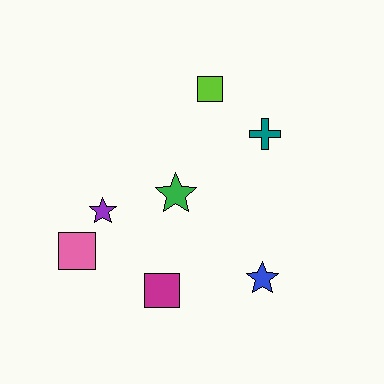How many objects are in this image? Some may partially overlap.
There are 7 objects.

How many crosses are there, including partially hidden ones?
There is 1 cross.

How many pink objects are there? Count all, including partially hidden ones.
There is 1 pink object.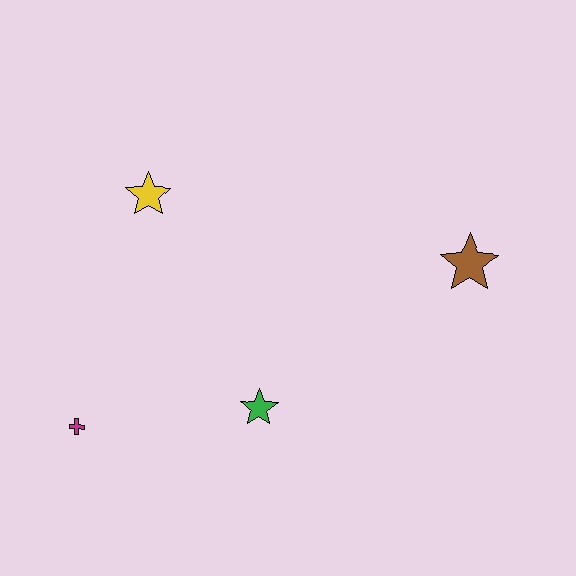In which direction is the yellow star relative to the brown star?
The yellow star is to the left of the brown star.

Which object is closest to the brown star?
The green star is closest to the brown star.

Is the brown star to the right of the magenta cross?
Yes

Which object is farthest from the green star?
The brown star is farthest from the green star.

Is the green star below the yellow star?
Yes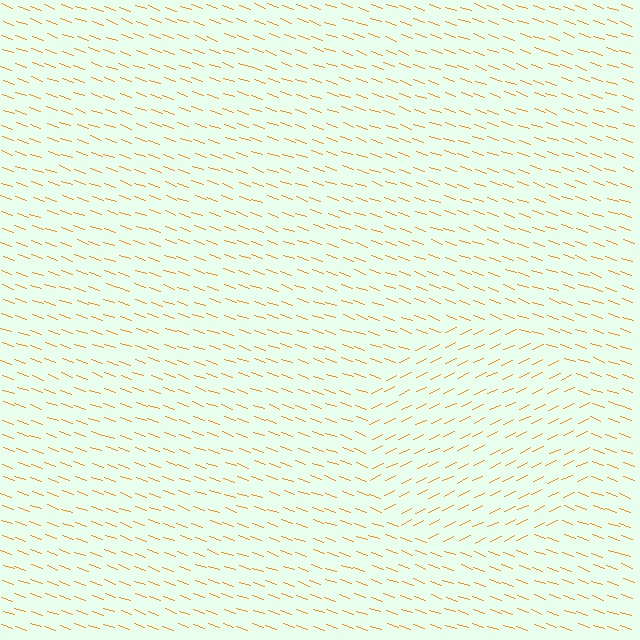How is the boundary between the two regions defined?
The boundary is defined purely by a change in line orientation (approximately 45 degrees difference). All lines are the same color and thickness.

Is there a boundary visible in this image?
Yes, there is a texture boundary formed by a change in line orientation.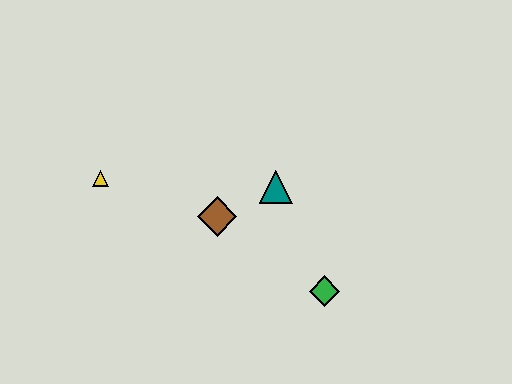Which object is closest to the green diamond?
The teal triangle is closest to the green diamond.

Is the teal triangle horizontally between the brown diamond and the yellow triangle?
No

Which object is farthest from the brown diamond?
The green diamond is farthest from the brown diamond.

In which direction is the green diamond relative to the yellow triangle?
The green diamond is to the right of the yellow triangle.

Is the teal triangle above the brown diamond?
Yes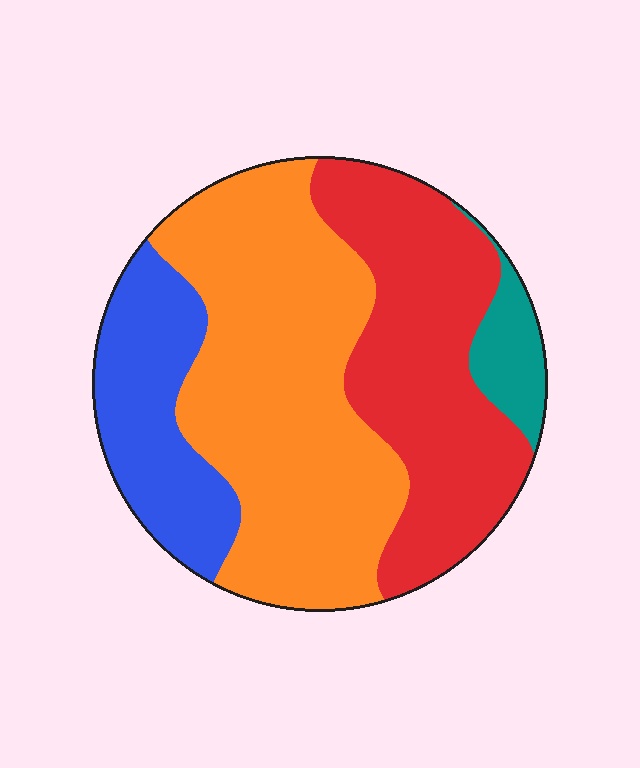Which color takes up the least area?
Teal, at roughly 5%.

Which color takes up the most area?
Orange, at roughly 45%.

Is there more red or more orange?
Orange.